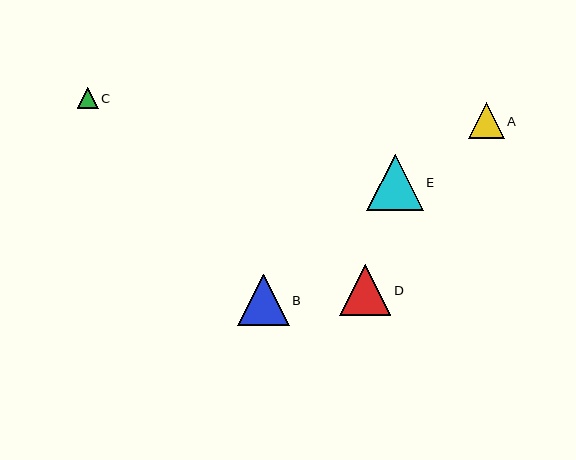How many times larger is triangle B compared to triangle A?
Triangle B is approximately 1.4 times the size of triangle A.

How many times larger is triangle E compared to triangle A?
Triangle E is approximately 1.6 times the size of triangle A.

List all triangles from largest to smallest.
From largest to smallest: E, B, D, A, C.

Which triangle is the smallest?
Triangle C is the smallest with a size of approximately 21 pixels.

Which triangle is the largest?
Triangle E is the largest with a size of approximately 56 pixels.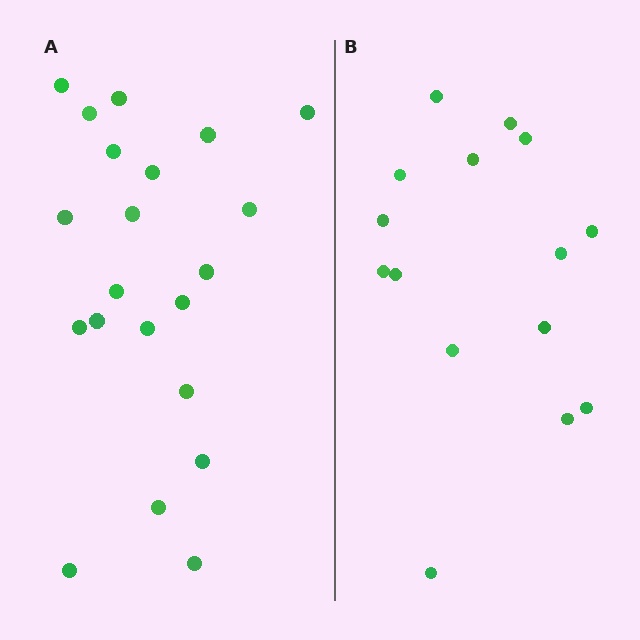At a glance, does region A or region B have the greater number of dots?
Region A (the left region) has more dots.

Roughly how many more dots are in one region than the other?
Region A has about 6 more dots than region B.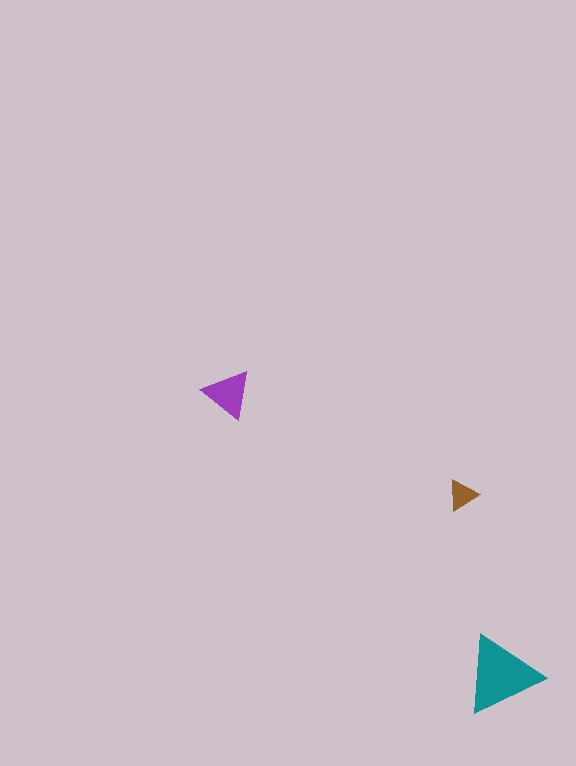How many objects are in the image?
There are 3 objects in the image.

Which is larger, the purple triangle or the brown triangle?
The purple one.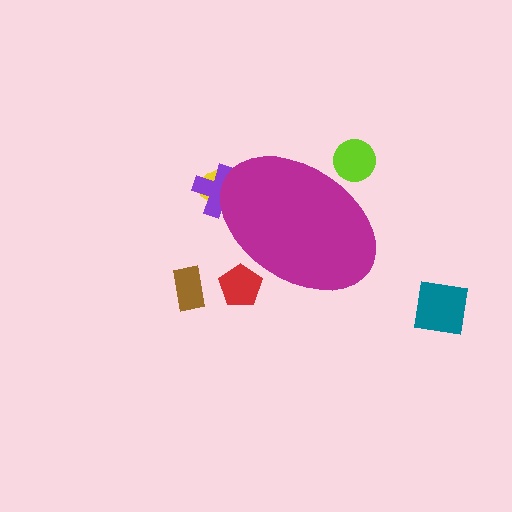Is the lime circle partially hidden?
Yes, the lime circle is partially hidden behind the magenta ellipse.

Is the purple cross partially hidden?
Yes, the purple cross is partially hidden behind the magenta ellipse.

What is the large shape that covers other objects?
A magenta ellipse.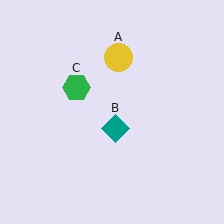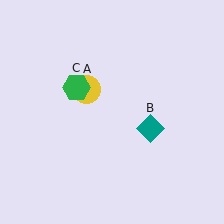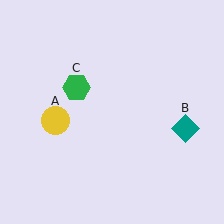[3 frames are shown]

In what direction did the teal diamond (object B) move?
The teal diamond (object B) moved right.